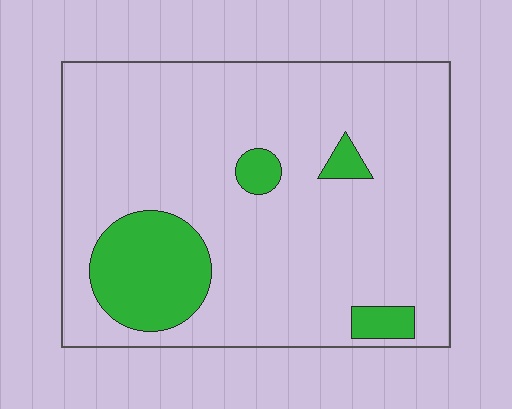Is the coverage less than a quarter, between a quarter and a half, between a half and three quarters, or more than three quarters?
Less than a quarter.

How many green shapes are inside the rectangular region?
4.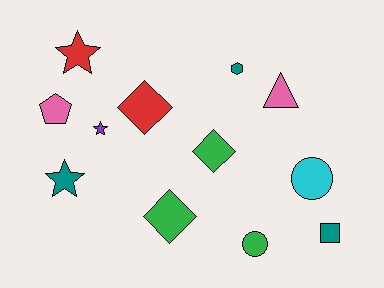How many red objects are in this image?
There are 2 red objects.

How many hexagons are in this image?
There is 1 hexagon.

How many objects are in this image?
There are 12 objects.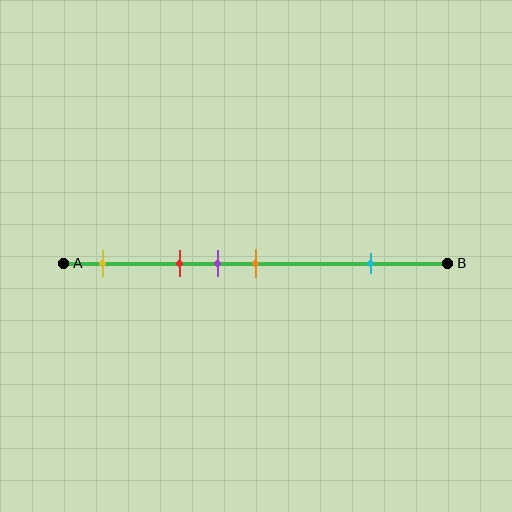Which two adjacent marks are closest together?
The purple and orange marks are the closest adjacent pair.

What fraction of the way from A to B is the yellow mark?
The yellow mark is approximately 10% (0.1) of the way from A to B.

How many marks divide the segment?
There are 5 marks dividing the segment.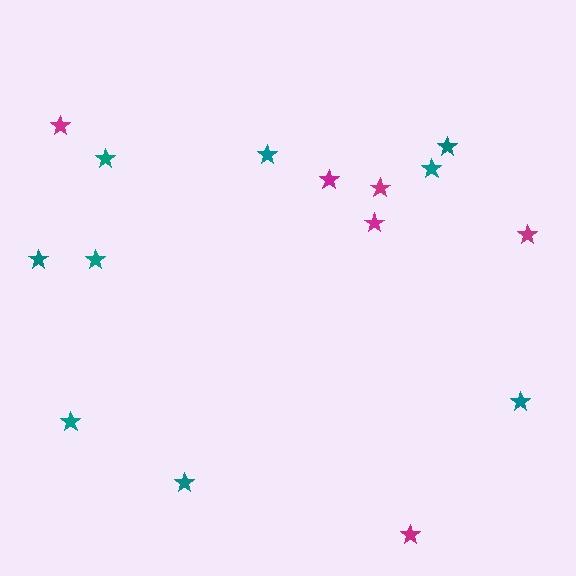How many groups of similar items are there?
There are 2 groups: one group of magenta stars (6) and one group of teal stars (9).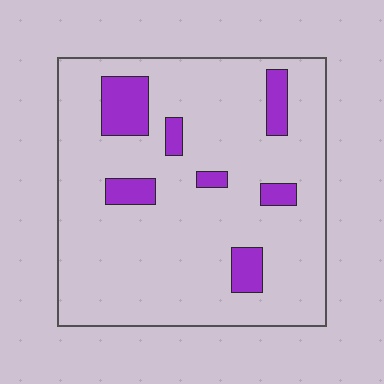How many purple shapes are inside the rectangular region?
7.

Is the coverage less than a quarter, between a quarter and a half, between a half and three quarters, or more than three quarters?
Less than a quarter.